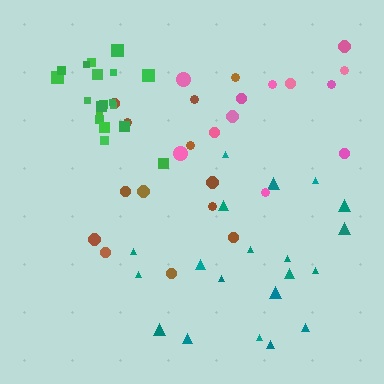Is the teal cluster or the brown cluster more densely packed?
Teal.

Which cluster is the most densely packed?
Green.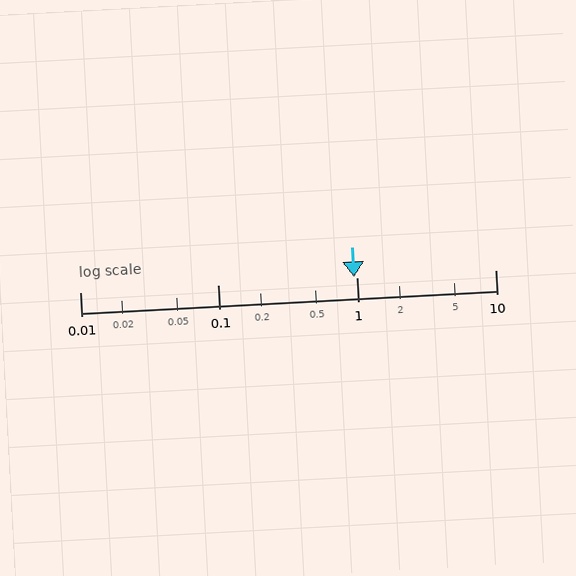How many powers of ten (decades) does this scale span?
The scale spans 3 decades, from 0.01 to 10.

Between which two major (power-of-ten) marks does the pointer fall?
The pointer is between 0.1 and 1.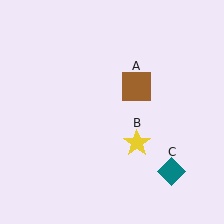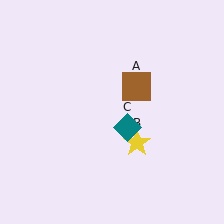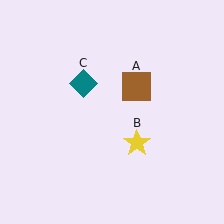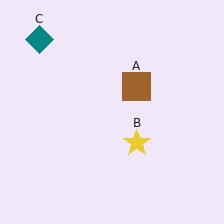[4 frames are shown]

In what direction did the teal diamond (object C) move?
The teal diamond (object C) moved up and to the left.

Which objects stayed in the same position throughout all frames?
Brown square (object A) and yellow star (object B) remained stationary.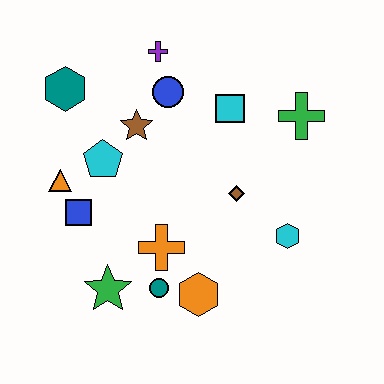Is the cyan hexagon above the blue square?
No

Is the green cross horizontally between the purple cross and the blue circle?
No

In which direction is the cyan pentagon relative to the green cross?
The cyan pentagon is to the left of the green cross.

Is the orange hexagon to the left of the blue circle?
No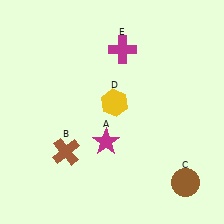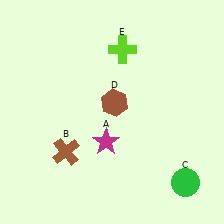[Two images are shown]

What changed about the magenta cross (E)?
In Image 1, E is magenta. In Image 2, it changed to lime.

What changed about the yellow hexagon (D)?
In Image 1, D is yellow. In Image 2, it changed to brown.